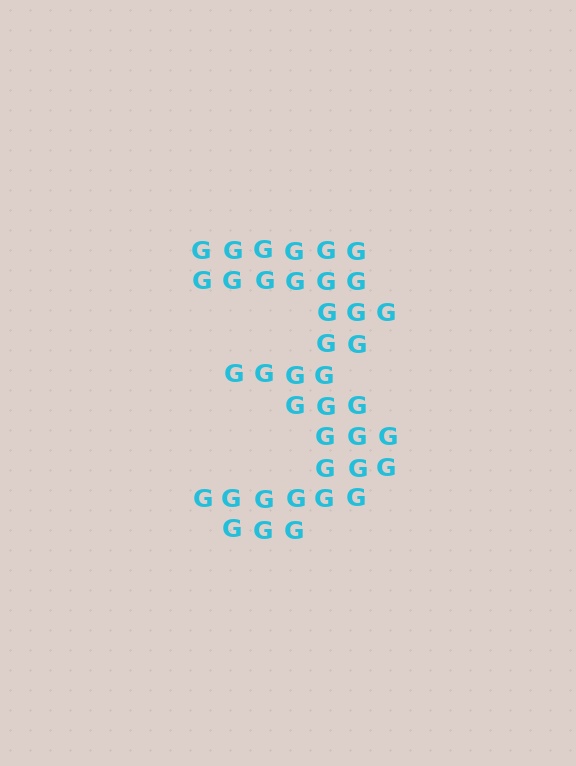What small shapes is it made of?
It is made of small letter G's.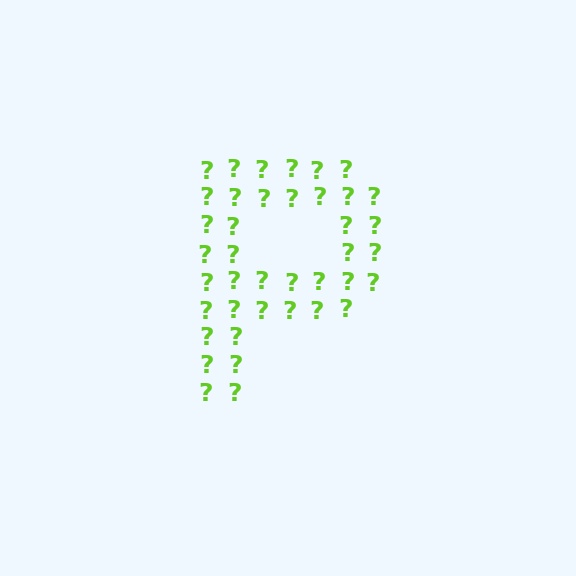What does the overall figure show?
The overall figure shows the letter P.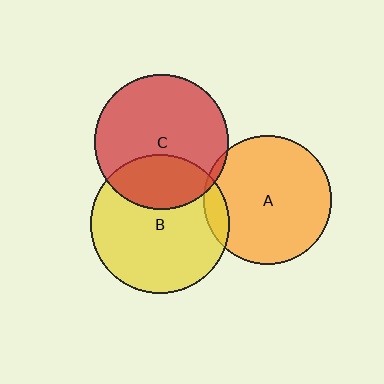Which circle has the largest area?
Circle B (yellow).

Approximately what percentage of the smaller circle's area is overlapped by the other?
Approximately 5%.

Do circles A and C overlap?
Yes.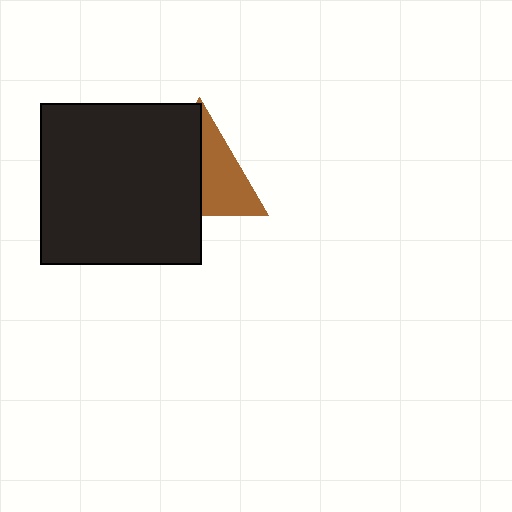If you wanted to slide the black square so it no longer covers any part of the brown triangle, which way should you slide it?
Slide it left — that is the most direct way to separate the two shapes.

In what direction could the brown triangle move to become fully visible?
The brown triangle could move right. That would shift it out from behind the black square entirely.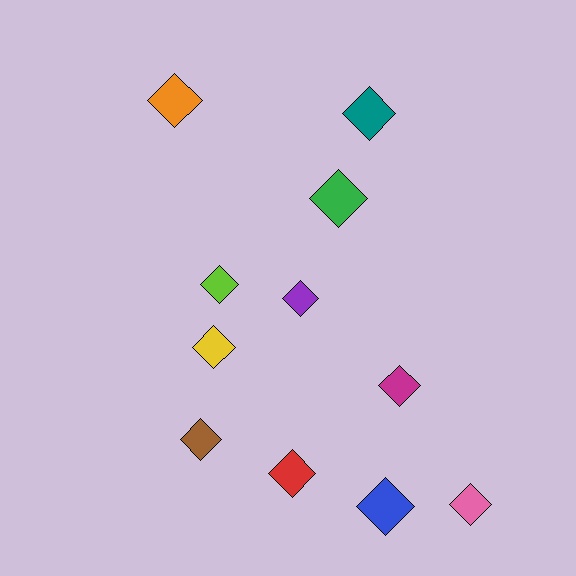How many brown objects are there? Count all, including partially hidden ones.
There is 1 brown object.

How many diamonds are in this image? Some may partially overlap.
There are 11 diamonds.